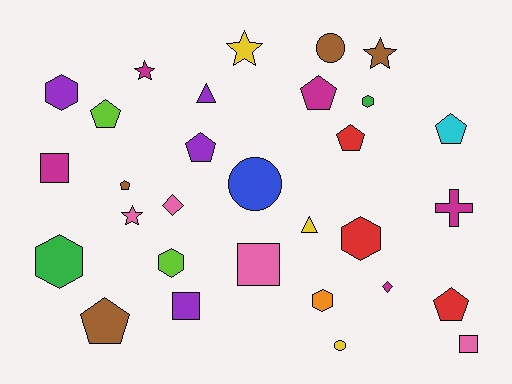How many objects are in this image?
There are 30 objects.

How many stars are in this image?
There are 4 stars.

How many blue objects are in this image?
There is 1 blue object.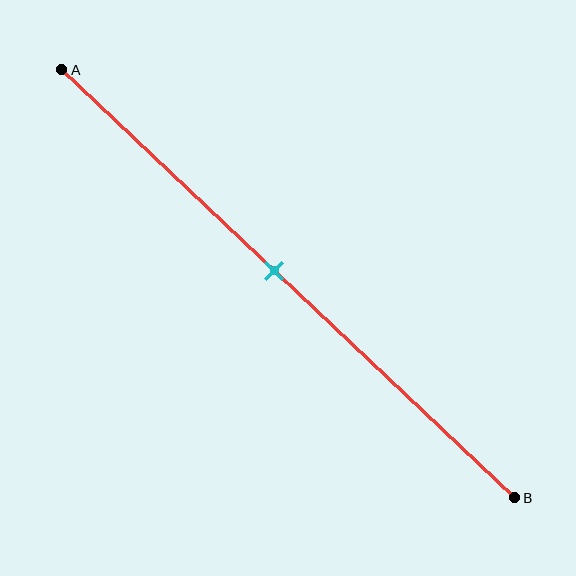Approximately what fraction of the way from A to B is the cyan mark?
The cyan mark is approximately 45% of the way from A to B.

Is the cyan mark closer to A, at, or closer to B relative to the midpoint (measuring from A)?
The cyan mark is closer to point A than the midpoint of segment AB.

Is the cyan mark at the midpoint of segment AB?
No, the mark is at about 45% from A, not at the 50% midpoint.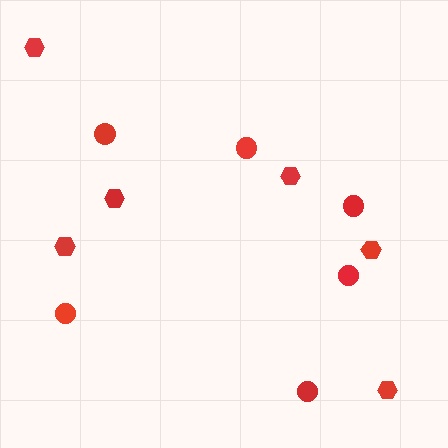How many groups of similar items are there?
There are 2 groups: one group of circles (6) and one group of hexagons (6).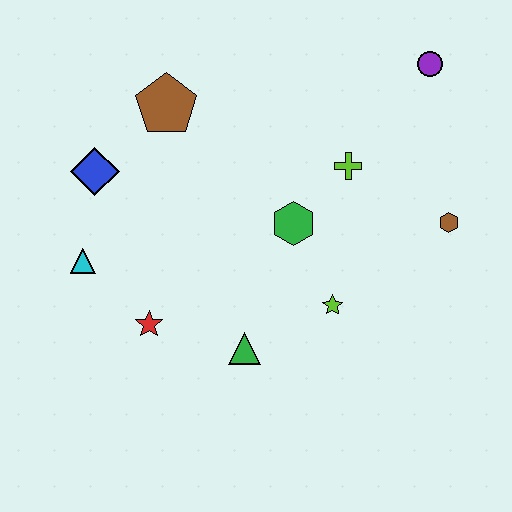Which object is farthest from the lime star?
The blue diamond is farthest from the lime star.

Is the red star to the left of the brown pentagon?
Yes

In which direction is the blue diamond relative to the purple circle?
The blue diamond is to the left of the purple circle.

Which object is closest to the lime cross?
The green hexagon is closest to the lime cross.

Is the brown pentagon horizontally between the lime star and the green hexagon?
No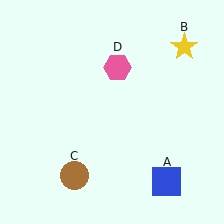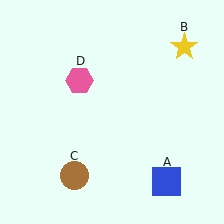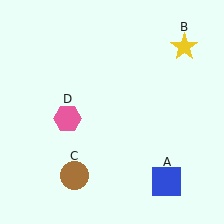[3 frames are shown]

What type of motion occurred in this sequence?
The pink hexagon (object D) rotated counterclockwise around the center of the scene.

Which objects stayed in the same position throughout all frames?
Blue square (object A) and yellow star (object B) and brown circle (object C) remained stationary.